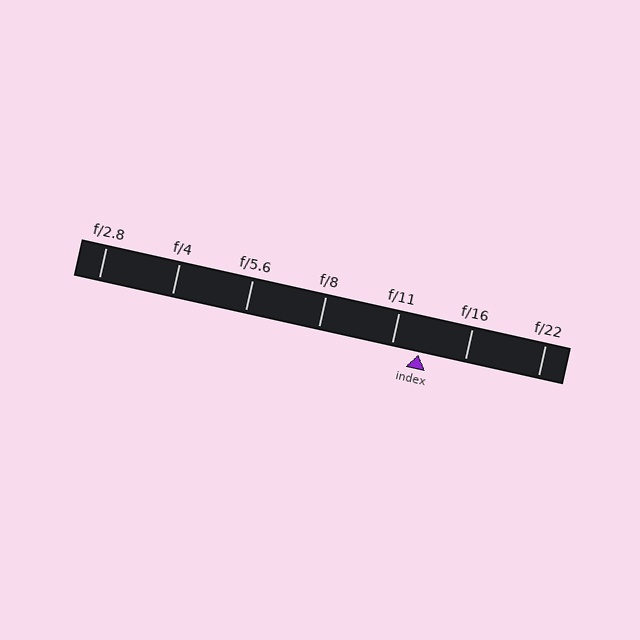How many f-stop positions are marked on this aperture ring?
There are 7 f-stop positions marked.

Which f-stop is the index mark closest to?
The index mark is closest to f/11.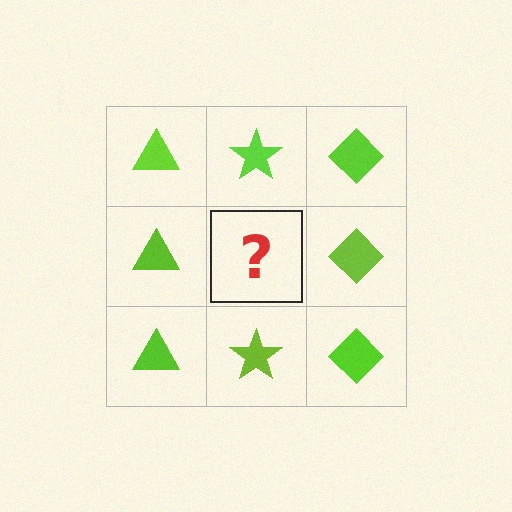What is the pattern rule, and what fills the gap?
The rule is that each column has a consistent shape. The gap should be filled with a lime star.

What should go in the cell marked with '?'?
The missing cell should contain a lime star.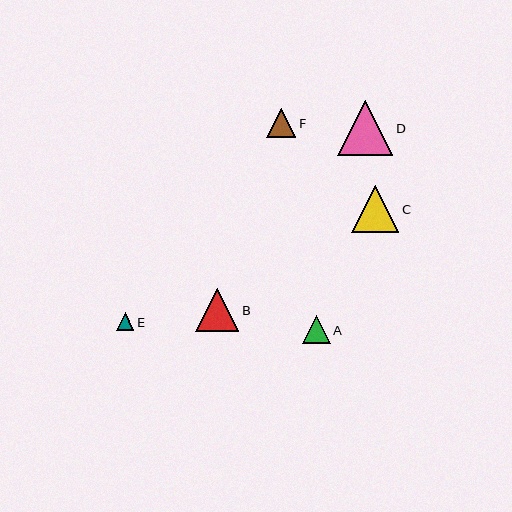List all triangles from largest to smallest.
From largest to smallest: D, C, B, F, A, E.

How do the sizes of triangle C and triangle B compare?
Triangle C and triangle B are approximately the same size.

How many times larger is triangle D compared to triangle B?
Triangle D is approximately 1.3 times the size of triangle B.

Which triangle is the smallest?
Triangle E is the smallest with a size of approximately 18 pixels.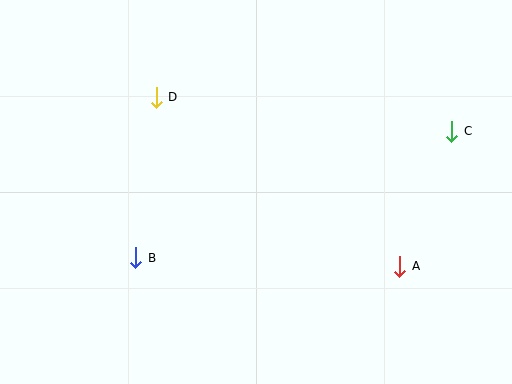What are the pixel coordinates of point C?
Point C is at (452, 131).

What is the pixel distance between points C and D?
The distance between C and D is 297 pixels.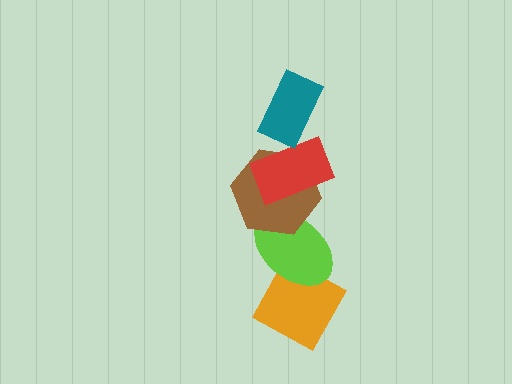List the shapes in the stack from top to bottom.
From top to bottom: the teal rectangle, the red rectangle, the brown hexagon, the lime ellipse, the orange diamond.